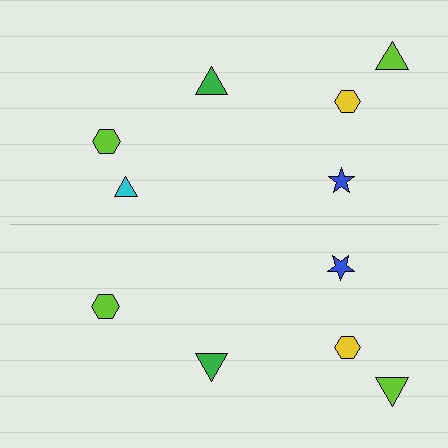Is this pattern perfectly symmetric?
No, the pattern is not perfectly symmetric. A cyan triangle is missing from the bottom side.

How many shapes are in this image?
There are 11 shapes in this image.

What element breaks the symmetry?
A cyan triangle is missing from the bottom side.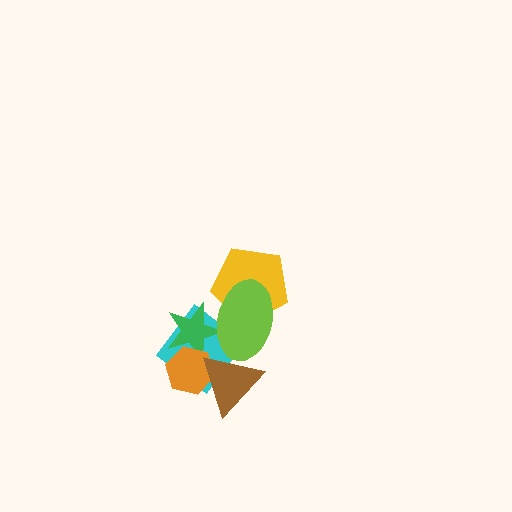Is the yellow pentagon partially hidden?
Yes, it is partially covered by another shape.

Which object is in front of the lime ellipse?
The brown triangle is in front of the lime ellipse.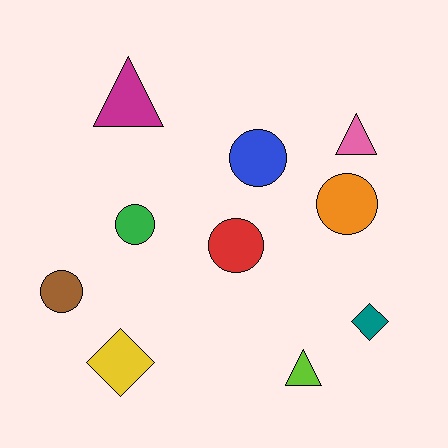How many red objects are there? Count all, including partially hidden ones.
There is 1 red object.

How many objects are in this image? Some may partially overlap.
There are 10 objects.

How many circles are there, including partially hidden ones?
There are 5 circles.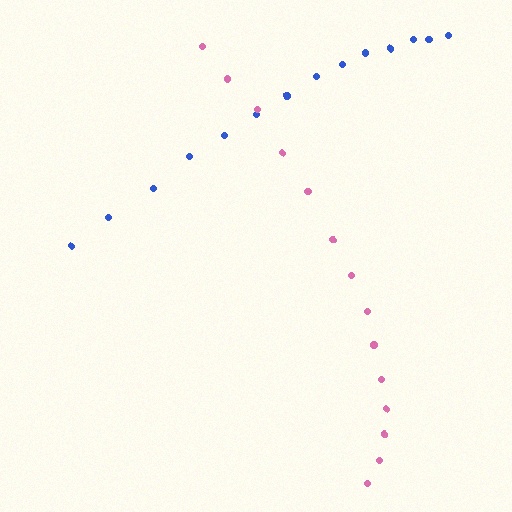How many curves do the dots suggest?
There are 2 distinct paths.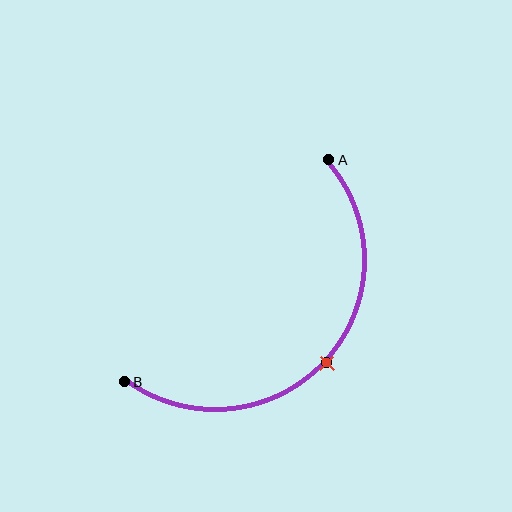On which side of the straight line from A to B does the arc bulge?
The arc bulges below and to the right of the straight line connecting A and B.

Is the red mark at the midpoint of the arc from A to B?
Yes. The red mark lies on the arc at equal arc-length from both A and B — it is the arc midpoint.